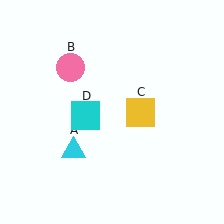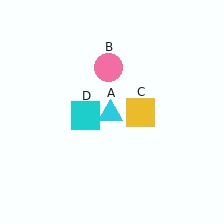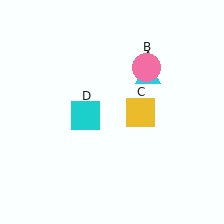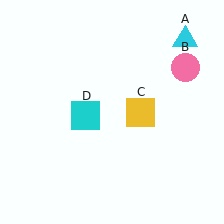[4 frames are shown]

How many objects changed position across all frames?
2 objects changed position: cyan triangle (object A), pink circle (object B).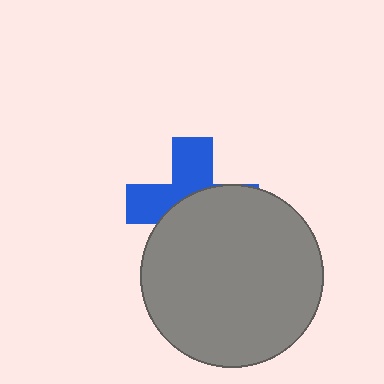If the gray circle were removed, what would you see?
You would see the complete blue cross.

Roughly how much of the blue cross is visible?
A small part of it is visible (roughly 45%).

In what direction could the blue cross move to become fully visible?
The blue cross could move up. That would shift it out from behind the gray circle entirely.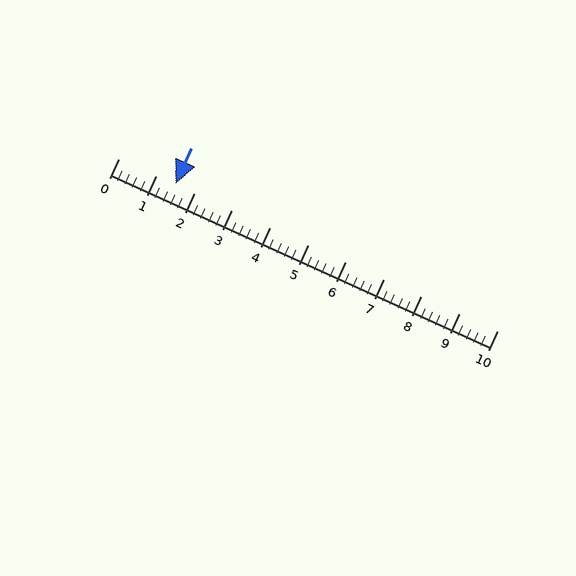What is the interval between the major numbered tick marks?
The major tick marks are spaced 1 units apart.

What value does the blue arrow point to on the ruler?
The blue arrow points to approximately 1.5.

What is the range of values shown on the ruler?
The ruler shows values from 0 to 10.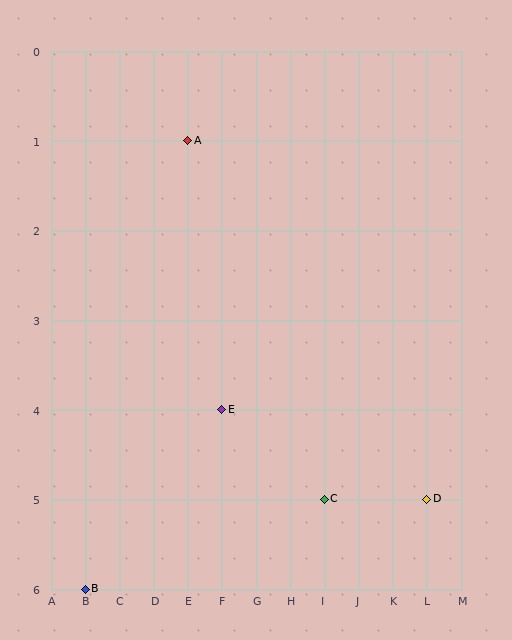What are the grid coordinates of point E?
Point E is at grid coordinates (F, 4).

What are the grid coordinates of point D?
Point D is at grid coordinates (L, 5).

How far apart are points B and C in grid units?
Points B and C are 7 columns and 1 row apart (about 7.1 grid units diagonally).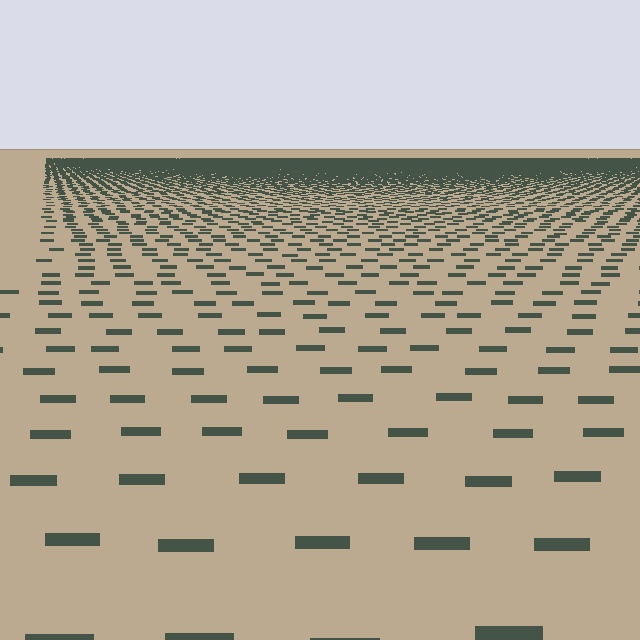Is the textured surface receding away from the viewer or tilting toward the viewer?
The surface is receding away from the viewer. Texture elements get smaller and denser toward the top.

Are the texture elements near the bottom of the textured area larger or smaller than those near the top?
Larger. Near the bottom, elements are closer to the viewer and appear at a bigger on-screen size.